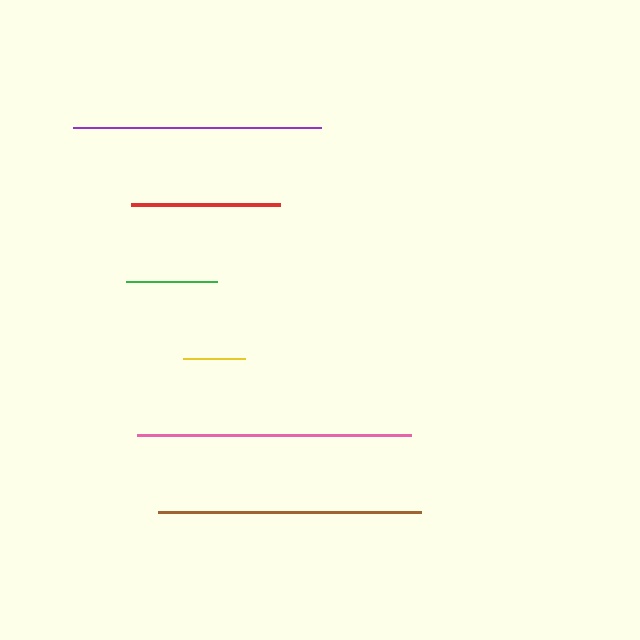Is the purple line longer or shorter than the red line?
The purple line is longer than the red line.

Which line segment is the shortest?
The yellow line is the shortest at approximately 63 pixels.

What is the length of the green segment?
The green segment is approximately 91 pixels long.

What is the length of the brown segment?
The brown segment is approximately 263 pixels long.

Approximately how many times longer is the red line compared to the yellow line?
The red line is approximately 2.4 times the length of the yellow line.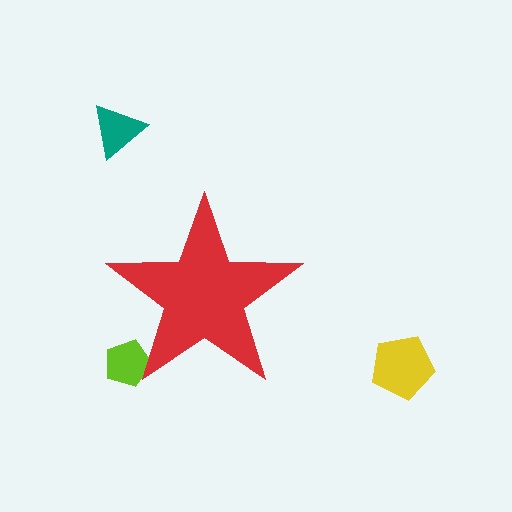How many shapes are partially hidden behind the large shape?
1 shape is partially hidden.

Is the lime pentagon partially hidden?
Yes, the lime pentagon is partially hidden behind the red star.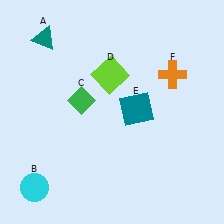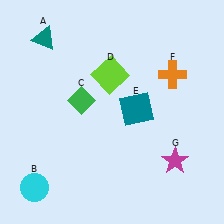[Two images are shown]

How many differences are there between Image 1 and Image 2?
There is 1 difference between the two images.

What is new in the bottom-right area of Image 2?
A magenta star (G) was added in the bottom-right area of Image 2.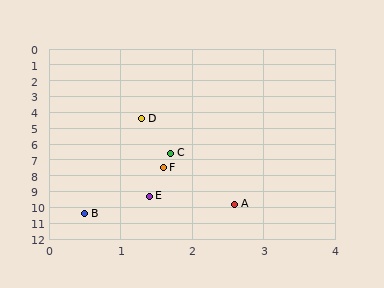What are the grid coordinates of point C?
Point C is at approximately (1.7, 6.6).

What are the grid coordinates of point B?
Point B is at approximately (0.5, 10.4).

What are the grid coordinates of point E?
Point E is at approximately (1.4, 9.3).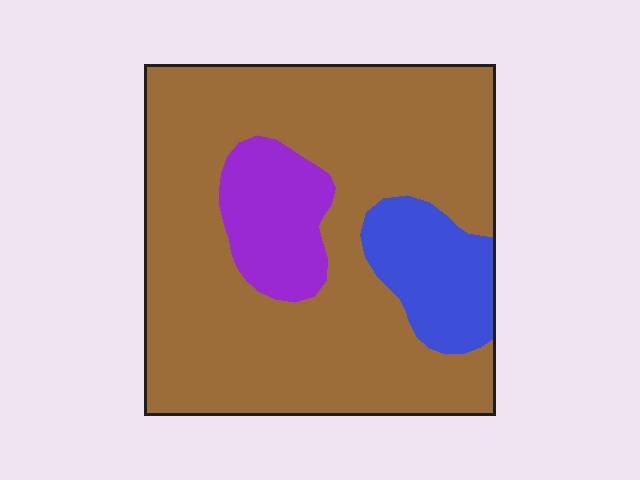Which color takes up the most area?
Brown, at roughly 75%.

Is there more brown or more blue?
Brown.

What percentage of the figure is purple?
Purple takes up about one eighth (1/8) of the figure.